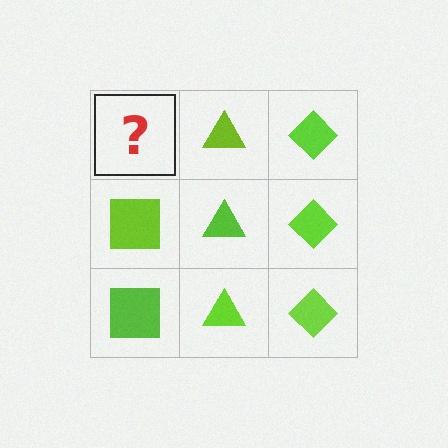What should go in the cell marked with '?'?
The missing cell should contain a lime square.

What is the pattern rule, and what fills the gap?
The rule is that each column has a consistent shape. The gap should be filled with a lime square.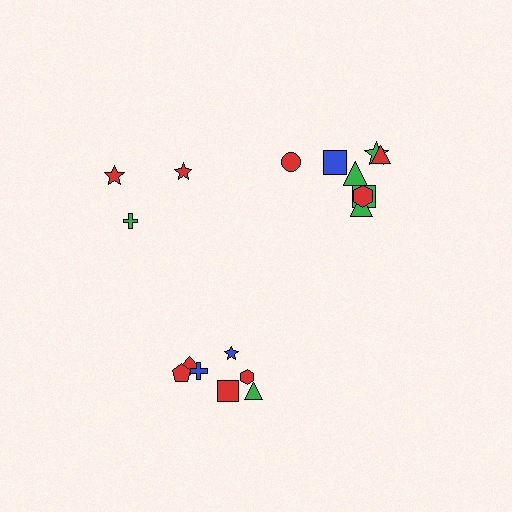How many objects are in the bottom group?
There are 7 objects.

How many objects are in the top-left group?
There are 3 objects.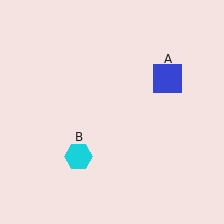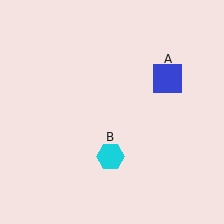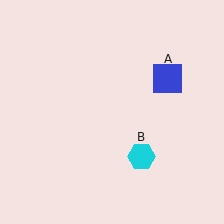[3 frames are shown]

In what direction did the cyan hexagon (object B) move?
The cyan hexagon (object B) moved right.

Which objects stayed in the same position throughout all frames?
Blue square (object A) remained stationary.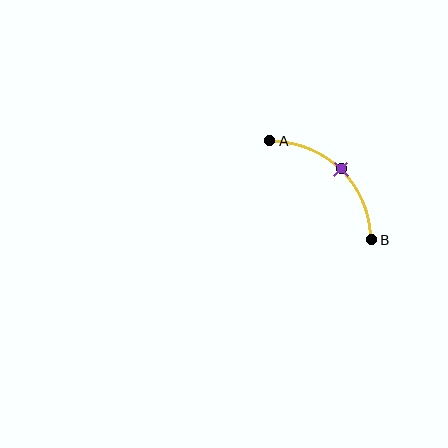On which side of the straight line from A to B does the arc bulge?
The arc bulges above and to the right of the straight line connecting A and B.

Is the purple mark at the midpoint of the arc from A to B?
Yes. The purple mark lies on the arc at equal arc-length from both A and B — it is the arc midpoint.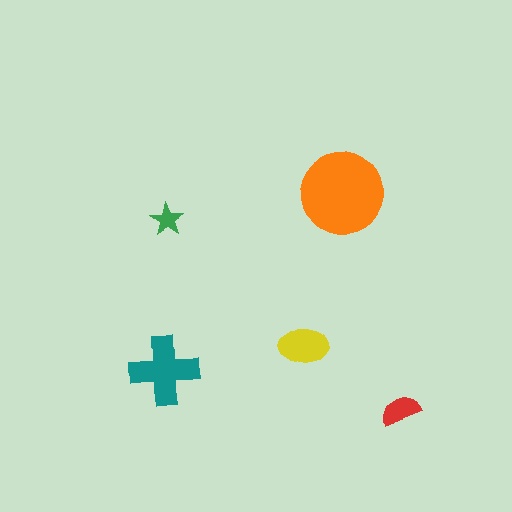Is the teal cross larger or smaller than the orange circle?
Smaller.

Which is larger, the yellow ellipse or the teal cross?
The teal cross.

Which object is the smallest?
The green star.